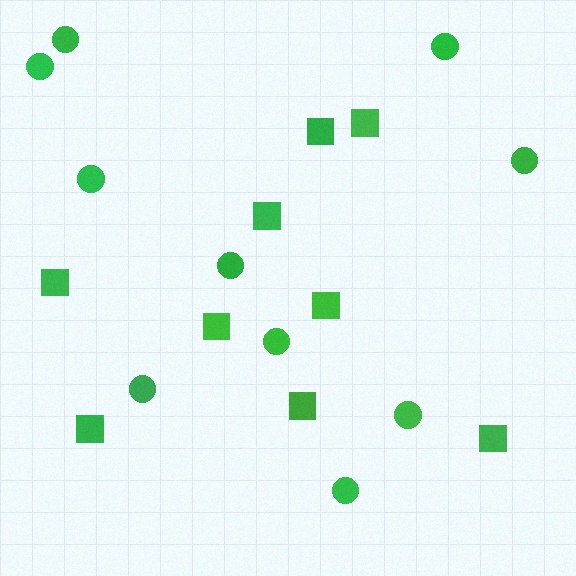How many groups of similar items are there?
There are 2 groups: one group of squares (9) and one group of circles (10).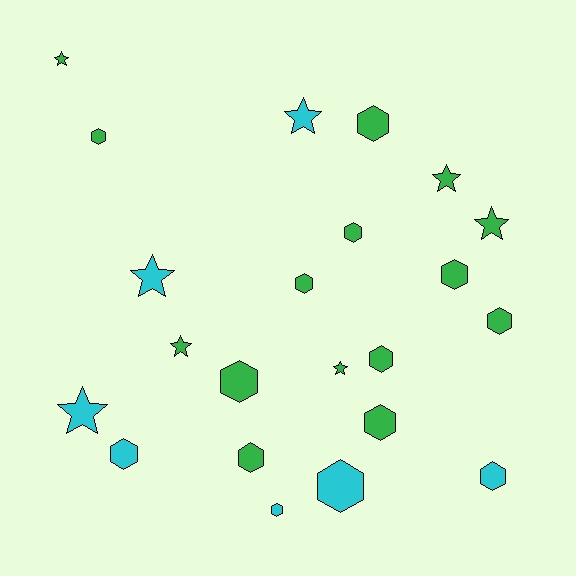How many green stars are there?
There are 5 green stars.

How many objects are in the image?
There are 22 objects.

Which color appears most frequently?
Green, with 15 objects.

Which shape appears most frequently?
Hexagon, with 14 objects.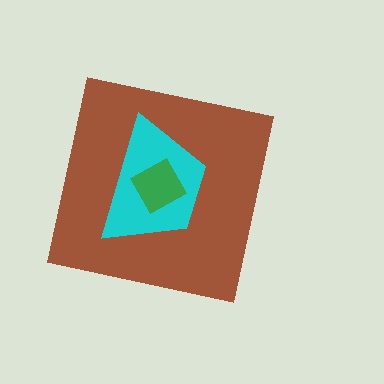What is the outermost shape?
The brown square.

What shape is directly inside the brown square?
The cyan trapezoid.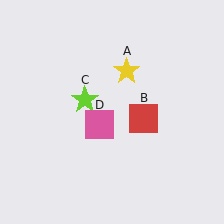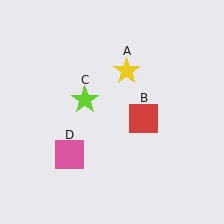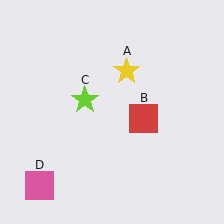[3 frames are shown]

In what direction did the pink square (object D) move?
The pink square (object D) moved down and to the left.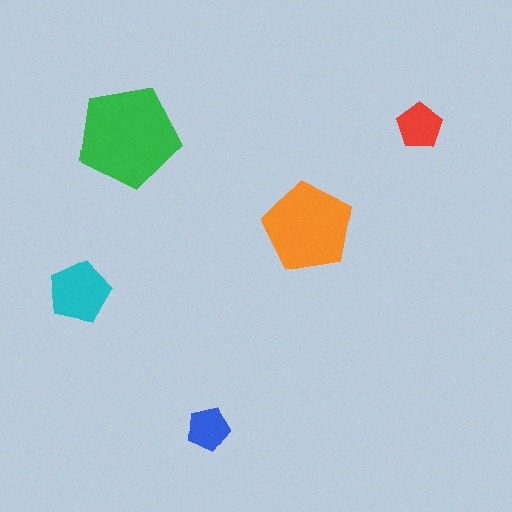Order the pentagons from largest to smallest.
the green one, the orange one, the cyan one, the red one, the blue one.